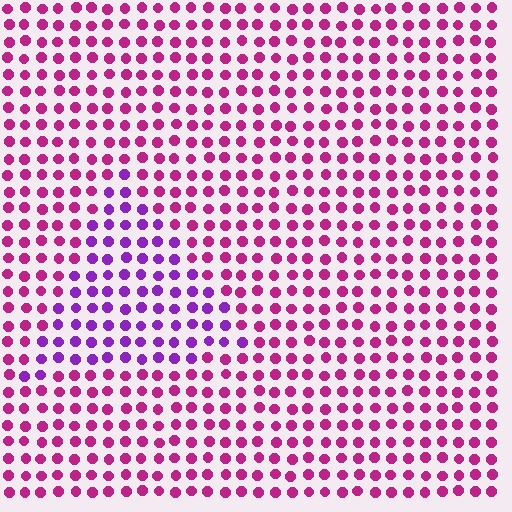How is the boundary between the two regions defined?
The boundary is defined purely by a slight shift in hue (about 39 degrees). Spacing, size, and orientation are identical on both sides.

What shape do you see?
I see a triangle.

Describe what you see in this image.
The image is filled with small magenta elements in a uniform arrangement. A triangle-shaped region is visible where the elements are tinted to a slightly different hue, forming a subtle color boundary.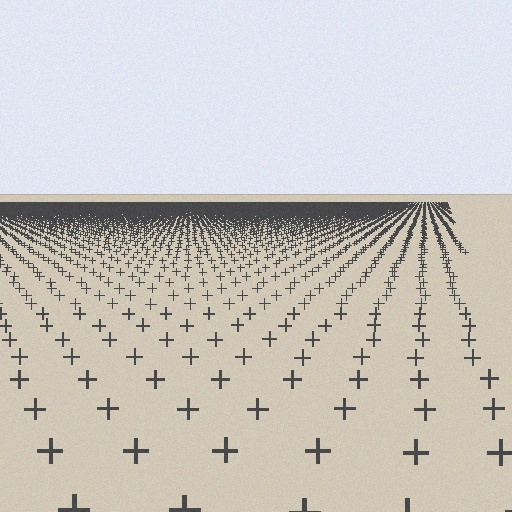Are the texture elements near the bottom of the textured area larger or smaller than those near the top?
Larger. Near the bottom, elements are closer to the viewer and appear at a bigger on-screen size.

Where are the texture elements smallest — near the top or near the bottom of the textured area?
Near the top.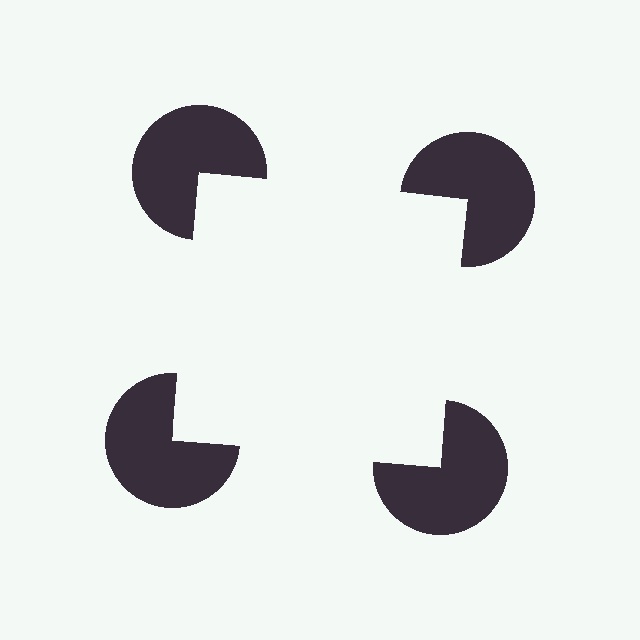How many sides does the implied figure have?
4 sides.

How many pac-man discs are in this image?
There are 4 — one at each vertex of the illusory square.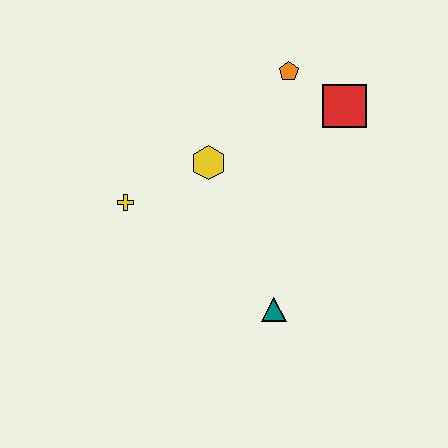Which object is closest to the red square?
The orange pentagon is closest to the red square.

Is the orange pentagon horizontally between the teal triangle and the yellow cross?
No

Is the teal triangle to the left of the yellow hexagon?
No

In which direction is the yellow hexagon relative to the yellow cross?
The yellow hexagon is to the right of the yellow cross.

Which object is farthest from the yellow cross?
The red square is farthest from the yellow cross.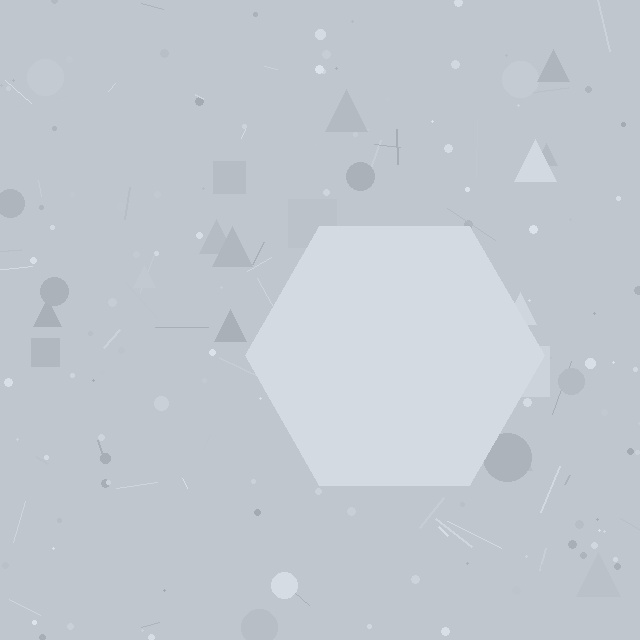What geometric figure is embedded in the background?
A hexagon is embedded in the background.